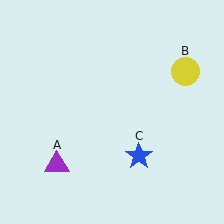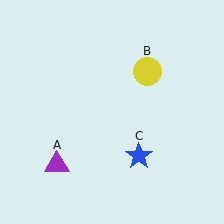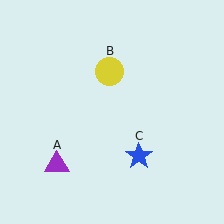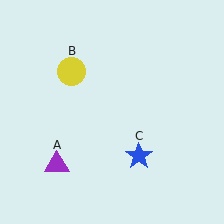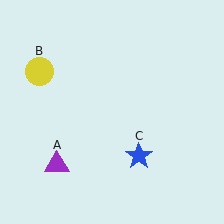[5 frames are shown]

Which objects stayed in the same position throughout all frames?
Purple triangle (object A) and blue star (object C) remained stationary.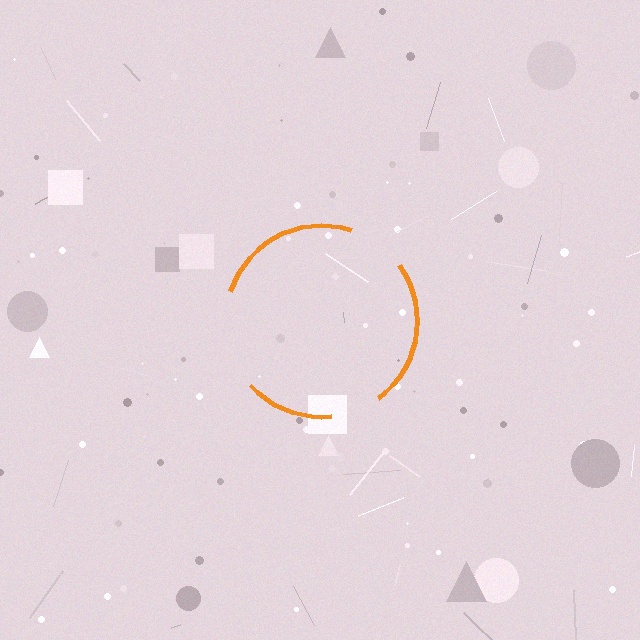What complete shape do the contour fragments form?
The contour fragments form a circle.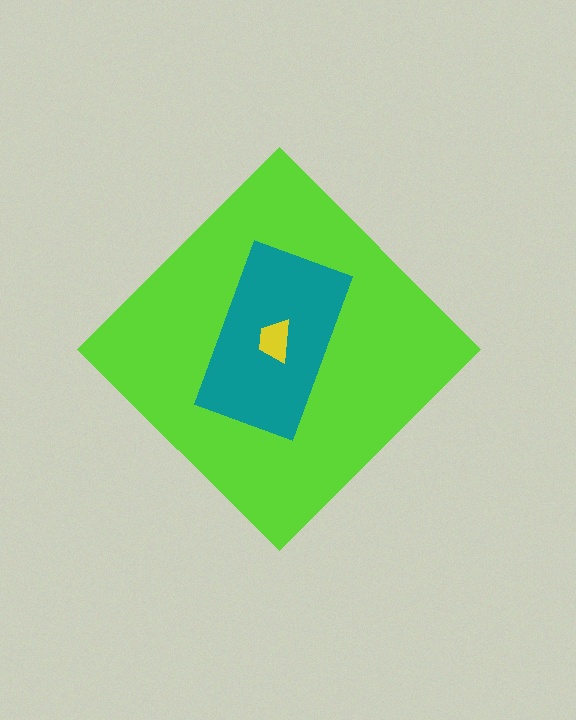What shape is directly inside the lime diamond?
The teal rectangle.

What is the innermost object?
The yellow trapezoid.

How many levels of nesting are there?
3.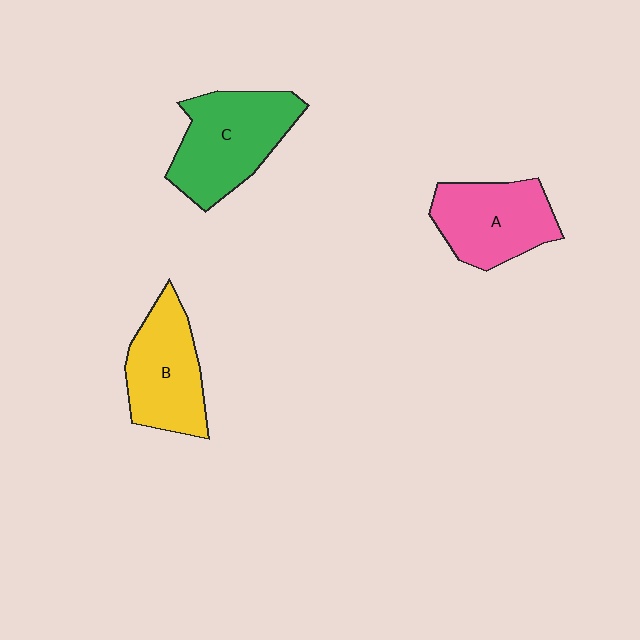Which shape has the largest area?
Shape C (green).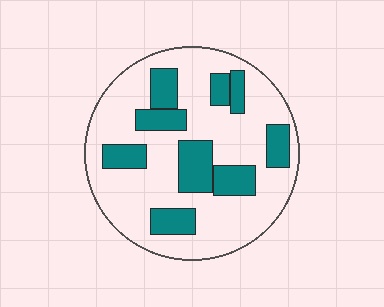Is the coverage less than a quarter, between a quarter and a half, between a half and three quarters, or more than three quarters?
Between a quarter and a half.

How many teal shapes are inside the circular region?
9.